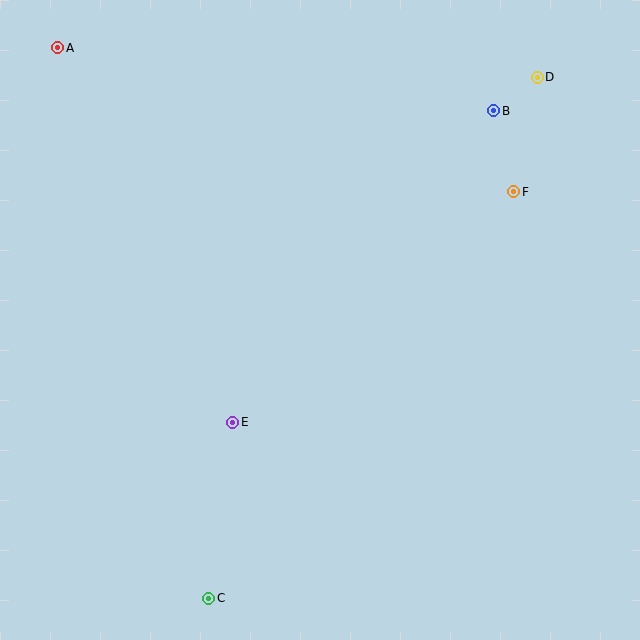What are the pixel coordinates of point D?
Point D is at (537, 77).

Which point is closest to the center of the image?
Point E at (233, 422) is closest to the center.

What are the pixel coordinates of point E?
Point E is at (233, 422).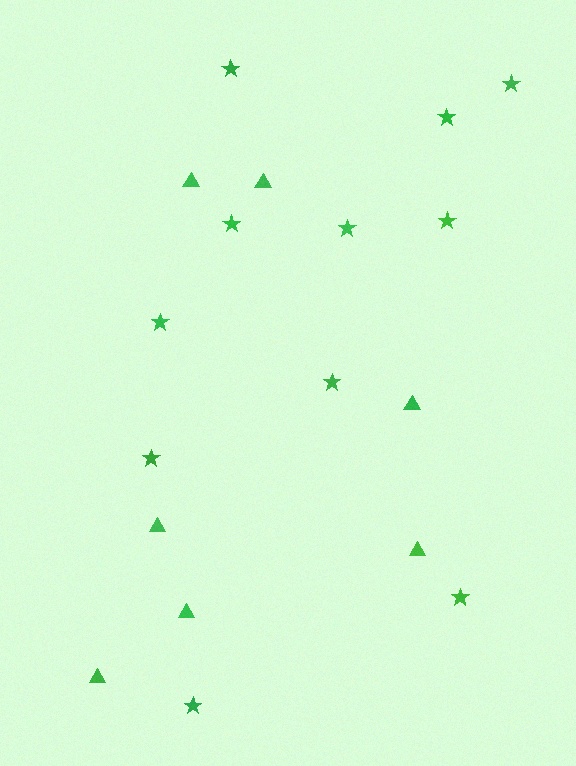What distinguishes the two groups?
There are 2 groups: one group of stars (11) and one group of triangles (7).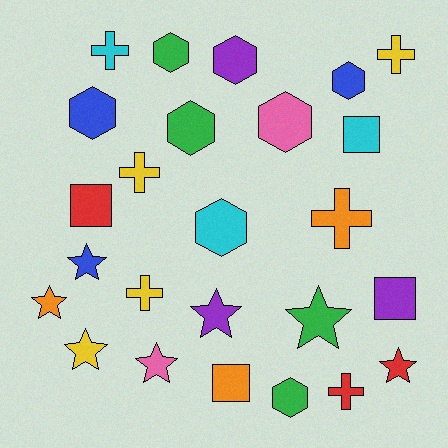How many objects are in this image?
There are 25 objects.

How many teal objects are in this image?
There are no teal objects.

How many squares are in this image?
There are 4 squares.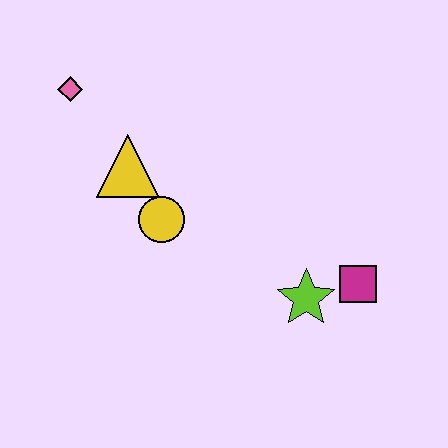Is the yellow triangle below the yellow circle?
No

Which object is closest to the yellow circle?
The yellow triangle is closest to the yellow circle.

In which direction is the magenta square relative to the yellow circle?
The magenta square is to the right of the yellow circle.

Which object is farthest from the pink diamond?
The magenta square is farthest from the pink diamond.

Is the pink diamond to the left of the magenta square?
Yes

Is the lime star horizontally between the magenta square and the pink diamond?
Yes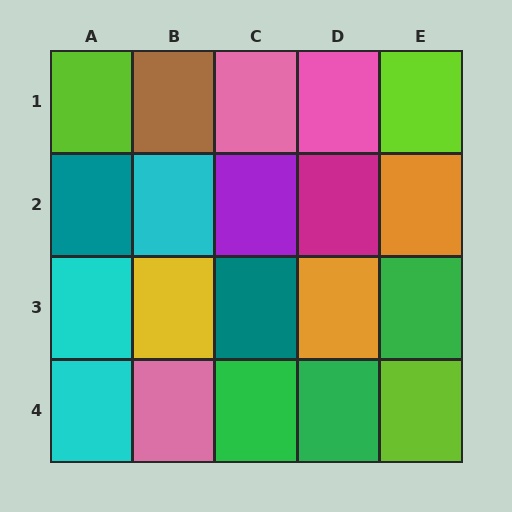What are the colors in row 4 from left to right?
Cyan, pink, green, green, lime.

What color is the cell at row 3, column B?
Yellow.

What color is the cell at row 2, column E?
Orange.